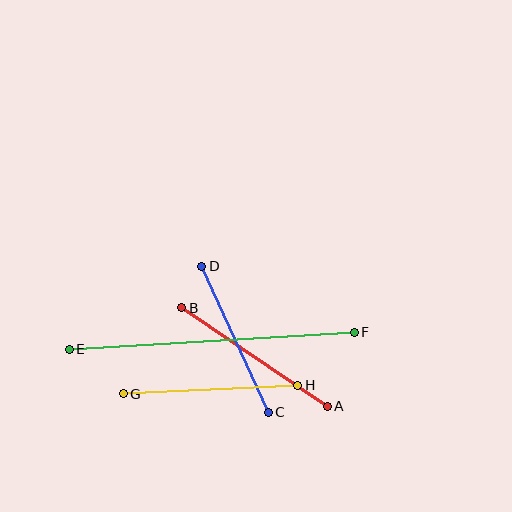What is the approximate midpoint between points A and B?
The midpoint is at approximately (255, 357) pixels.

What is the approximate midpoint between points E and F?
The midpoint is at approximately (212, 341) pixels.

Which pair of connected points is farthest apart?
Points E and F are farthest apart.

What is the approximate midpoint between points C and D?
The midpoint is at approximately (235, 339) pixels.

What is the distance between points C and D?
The distance is approximately 161 pixels.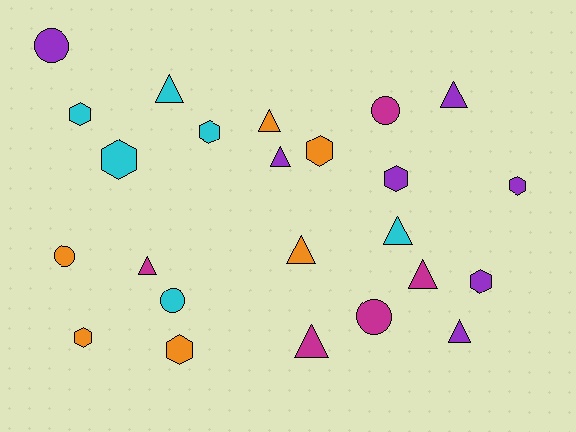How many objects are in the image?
There are 24 objects.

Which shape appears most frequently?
Triangle, with 10 objects.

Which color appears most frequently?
Purple, with 7 objects.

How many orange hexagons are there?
There are 3 orange hexagons.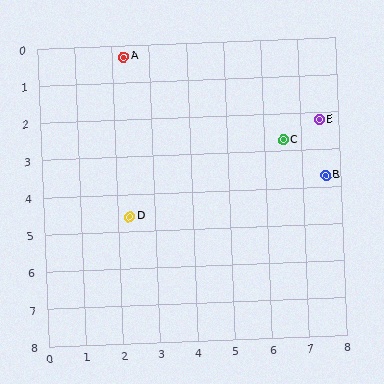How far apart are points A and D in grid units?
Points A and D are about 4.3 grid units apart.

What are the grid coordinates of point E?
Point E is at approximately (7.5, 2.2).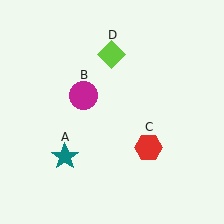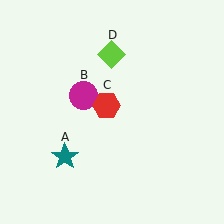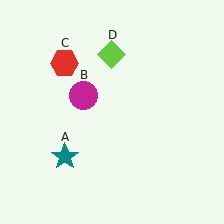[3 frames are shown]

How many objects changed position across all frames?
1 object changed position: red hexagon (object C).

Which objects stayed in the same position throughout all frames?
Teal star (object A) and magenta circle (object B) and lime diamond (object D) remained stationary.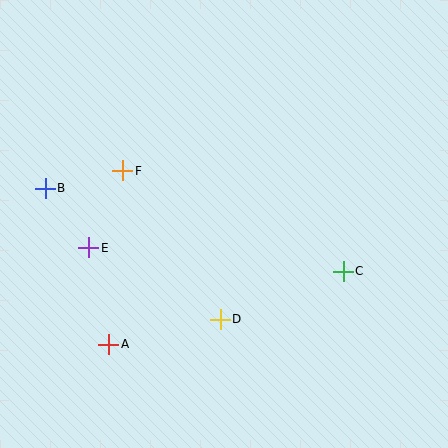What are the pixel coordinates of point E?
Point E is at (89, 248).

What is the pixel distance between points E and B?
The distance between E and B is 74 pixels.